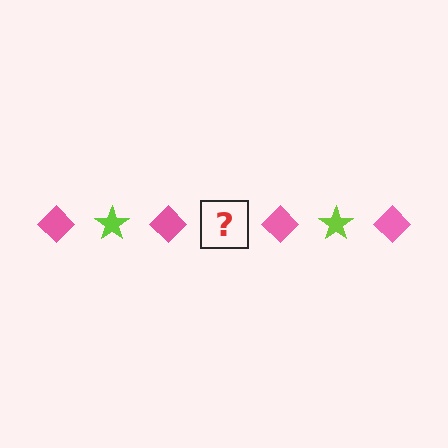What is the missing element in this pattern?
The missing element is a lime star.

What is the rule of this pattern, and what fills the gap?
The rule is that the pattern alternates between pink diamond and lime star. The gap should be filled with a lime star.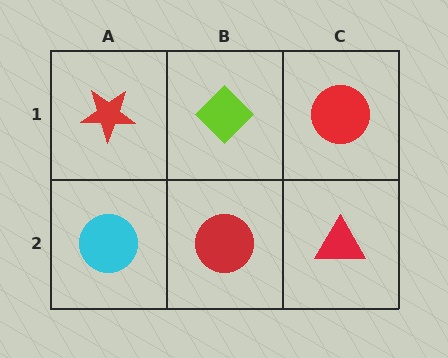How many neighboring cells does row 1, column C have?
2.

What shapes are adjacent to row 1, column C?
A red triangle (row 2, column C), a lime diamond (row 1, column B).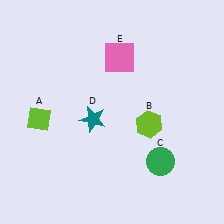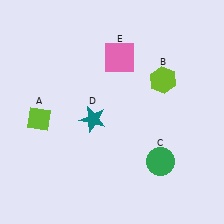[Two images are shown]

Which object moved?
The lime hexagon (B) moved up.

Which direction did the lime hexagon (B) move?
The lime hexagon (B) moved up.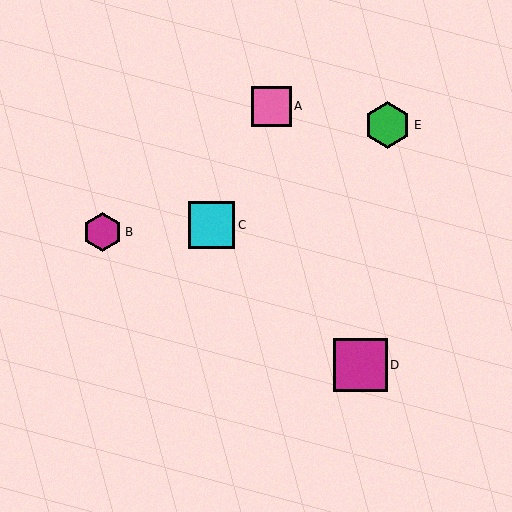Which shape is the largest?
The magenta square (labeled D) is the largest.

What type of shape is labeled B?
Shape B is a magenta hexagon.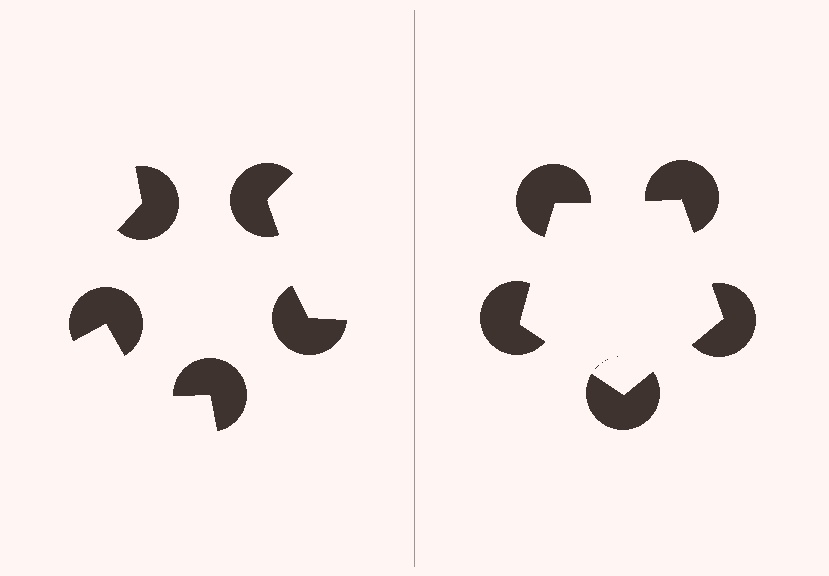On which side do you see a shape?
An illusory pentagon appears on the right side. On the left side the wedge cuts are rotated, so no coherent shape forms.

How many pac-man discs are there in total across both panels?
10 — 5 on each side.